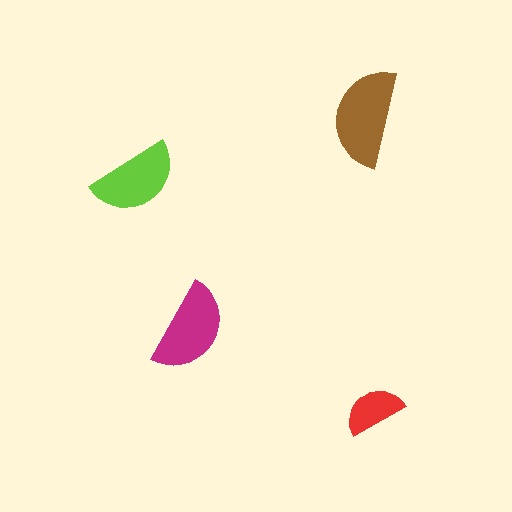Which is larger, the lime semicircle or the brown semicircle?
The brown one.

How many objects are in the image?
There are 4 objects in the image.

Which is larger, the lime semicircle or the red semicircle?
The lime one.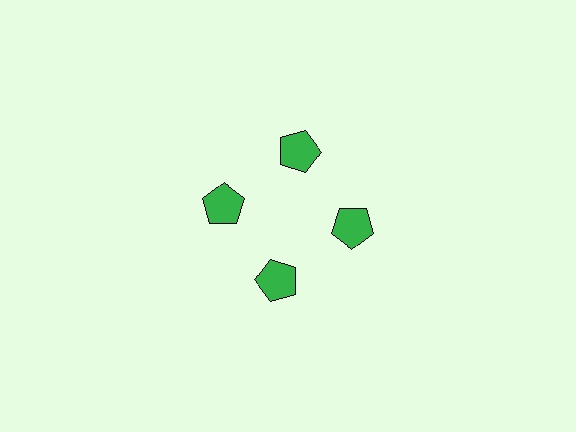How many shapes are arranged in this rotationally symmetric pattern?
There are 4 shapes, arranged in 4 groups of 1.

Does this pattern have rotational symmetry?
Yes, this pattern has 4-fold rotational symmetry. It looks the same after rotating 90 degrees around the center.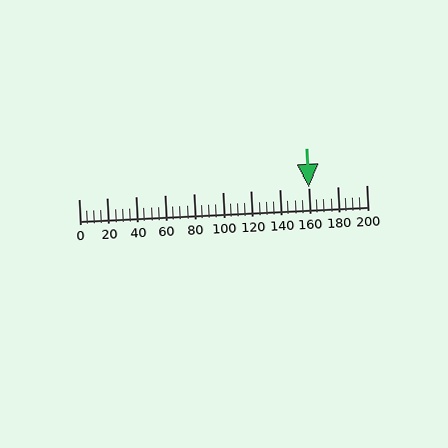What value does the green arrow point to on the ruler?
The green arrow points to approximately 160.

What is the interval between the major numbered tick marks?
The major tick marks are spaced 20 units apart.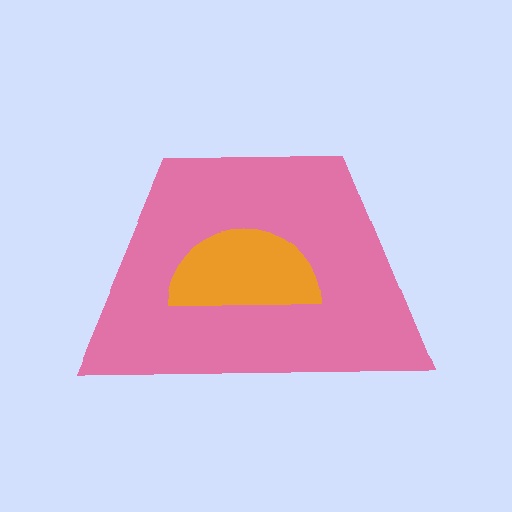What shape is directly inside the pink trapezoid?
The orange semicircle.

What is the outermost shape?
The pink trapezoid.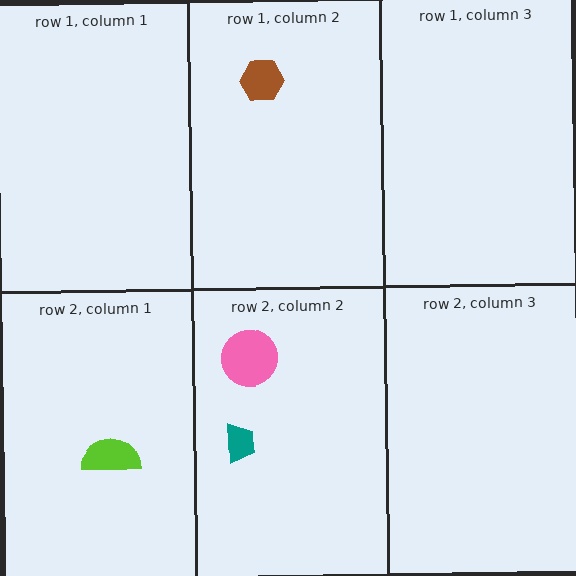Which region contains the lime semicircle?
The row 2, column 1 region.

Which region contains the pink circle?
The row 2, column 2 region.